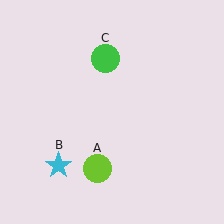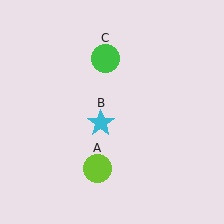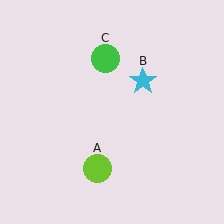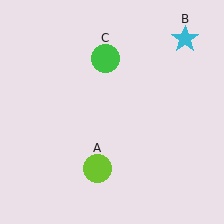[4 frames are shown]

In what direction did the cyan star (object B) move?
The cyan star (object B) moved up and to the right.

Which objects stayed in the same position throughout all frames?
Lime circle (object A) and green circle (object C) remained stationary.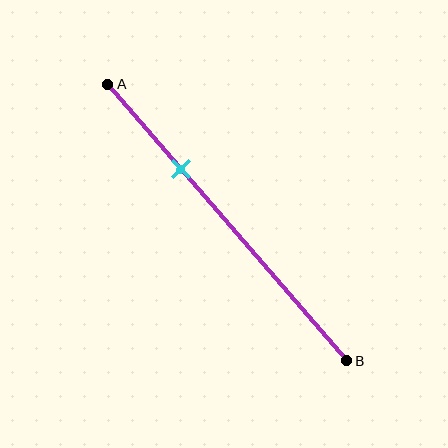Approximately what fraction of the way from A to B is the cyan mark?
The cyan mark is approximately 30% of the way from A to B.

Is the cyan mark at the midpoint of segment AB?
No, the mark is at about 30% from A, not at the 50% midpoint.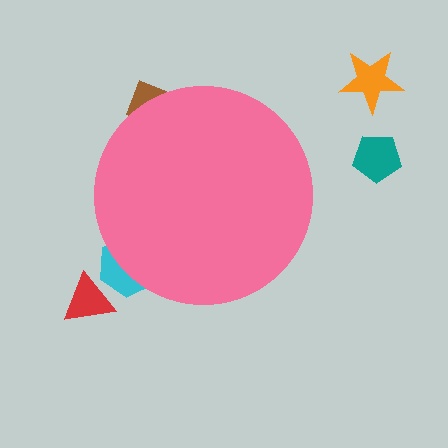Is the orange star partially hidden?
No, the orange star is fully visible.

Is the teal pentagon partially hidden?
No, the teal pentagon is fully visible.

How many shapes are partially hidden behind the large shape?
2 shapes are partially hidden.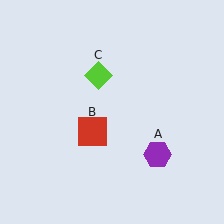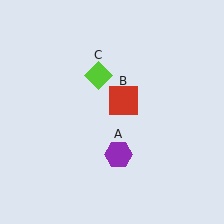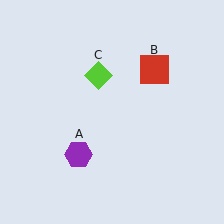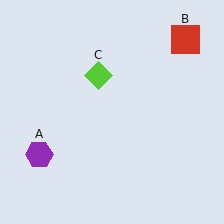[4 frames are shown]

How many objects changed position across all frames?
2 objects changed position: purple hexagon (object A), red square (object B).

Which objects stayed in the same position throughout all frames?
Lime diamond (object C) remained stationary.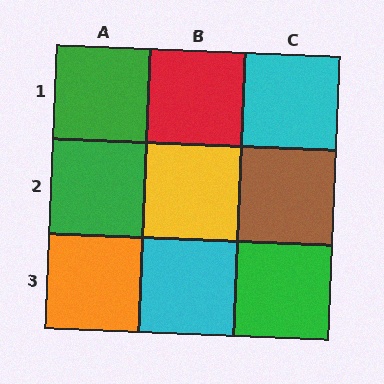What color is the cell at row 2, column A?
Green.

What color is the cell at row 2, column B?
Yellow.